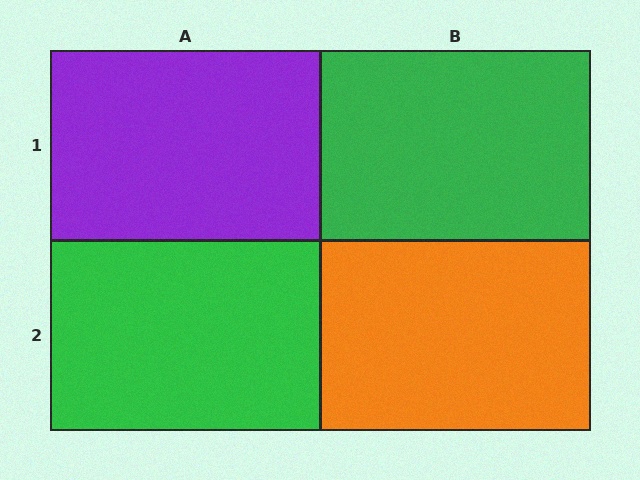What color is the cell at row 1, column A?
Purple.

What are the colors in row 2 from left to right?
Green, orange.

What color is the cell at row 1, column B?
Green.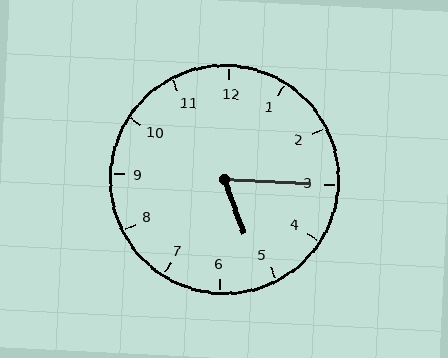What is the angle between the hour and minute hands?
Approximately 68 degrees.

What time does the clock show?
5:15.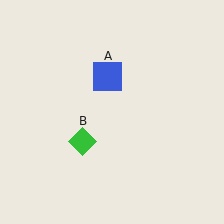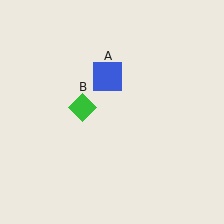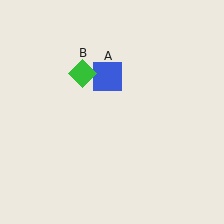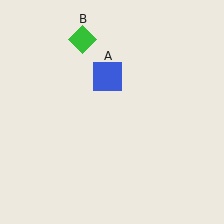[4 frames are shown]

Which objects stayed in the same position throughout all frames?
Blue square (object A) remained stationary.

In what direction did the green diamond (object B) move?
The green diamond (object B) moved up.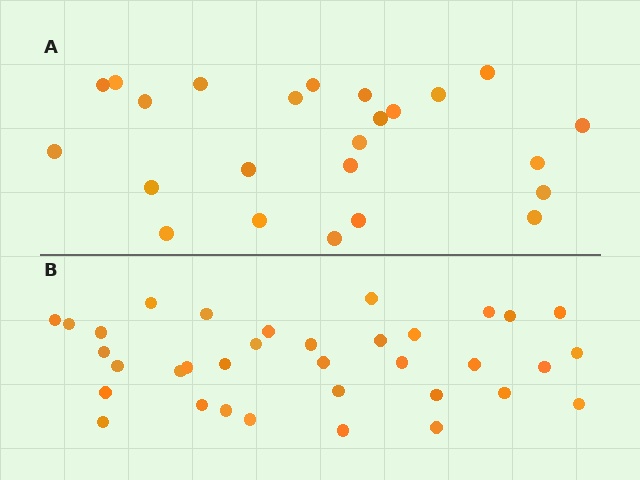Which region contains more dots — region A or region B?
Region B (the bottom region) has more dots.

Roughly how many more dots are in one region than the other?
Region B has roughly 12 or so more dots than region A.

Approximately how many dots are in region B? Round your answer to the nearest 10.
About 40 dots. (The exact count is 35, which rounds to 40.)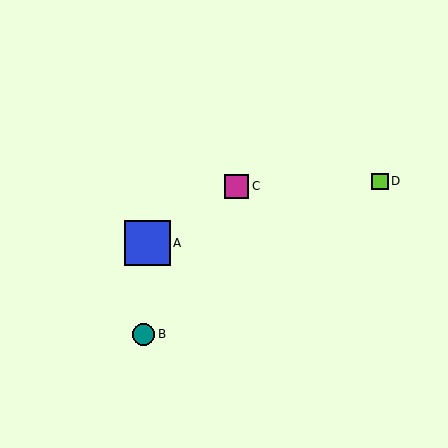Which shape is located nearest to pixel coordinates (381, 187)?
The lime square (labeled D) at (380, 182) is nearest to that location.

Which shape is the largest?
The blue square (labeled A) is the largest.